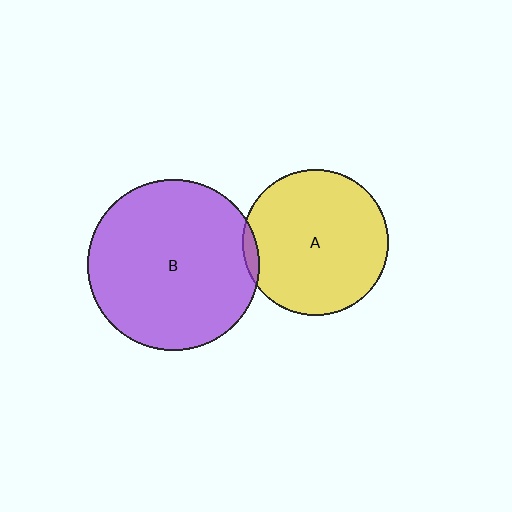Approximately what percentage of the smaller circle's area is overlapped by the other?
Approximately 5%.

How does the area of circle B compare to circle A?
Approximately 1.4 times.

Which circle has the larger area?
Circle B (purple).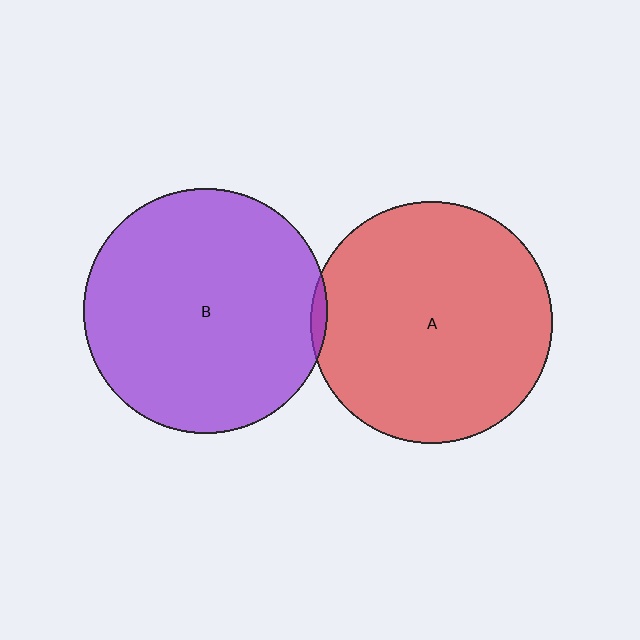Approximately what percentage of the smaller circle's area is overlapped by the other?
Approximately 5%.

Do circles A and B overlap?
Yes.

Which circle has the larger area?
Circle B (purple).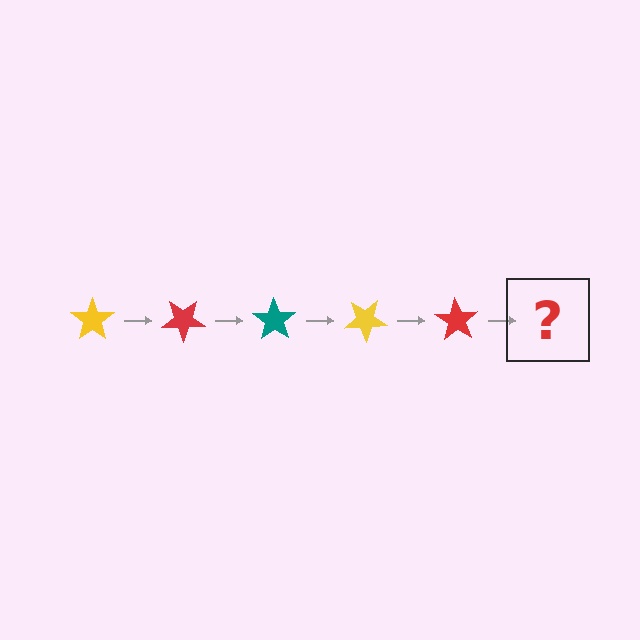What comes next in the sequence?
The next element should be a teal star, rotated 175 degrees from the start.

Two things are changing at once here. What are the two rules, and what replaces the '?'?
The two rules are that it rotates 35 degrees each step and the color cycles through yellow, red, and teal. The '?' should be a teal star, rotated 175 degrees from the start.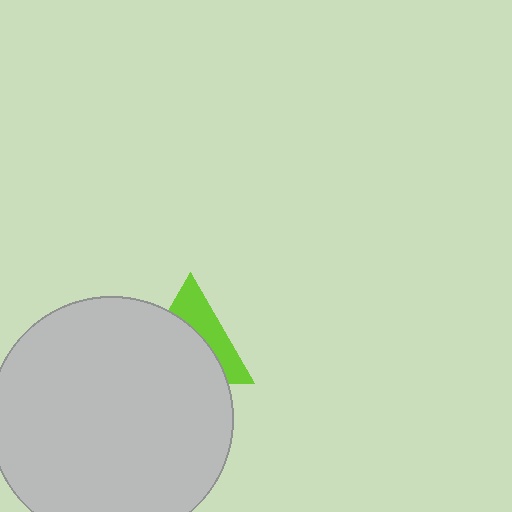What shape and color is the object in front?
The object in front is a light gray circle.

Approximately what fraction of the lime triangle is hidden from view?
Roughly 60% of the lime triangle is hidden behind the light gray circle.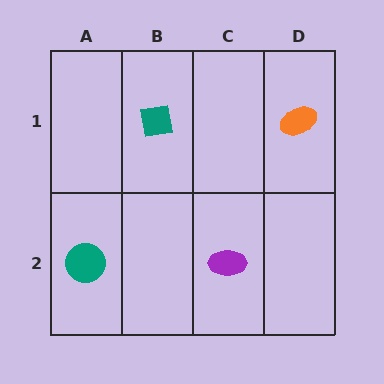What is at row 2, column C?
A purple ellipse.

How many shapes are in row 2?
2 shapes.